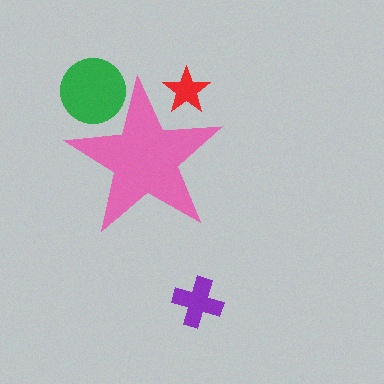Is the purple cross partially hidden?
No, the purple cross is fully visible.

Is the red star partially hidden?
Yes, the red star is partially hidden behind the pink star.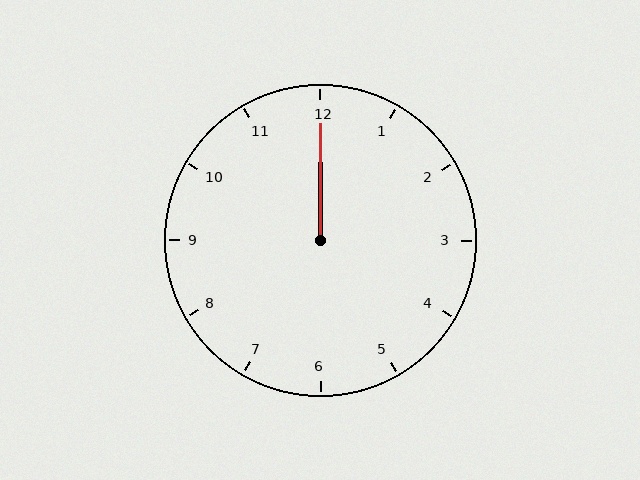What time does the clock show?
12:00.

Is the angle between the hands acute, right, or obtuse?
It is acute.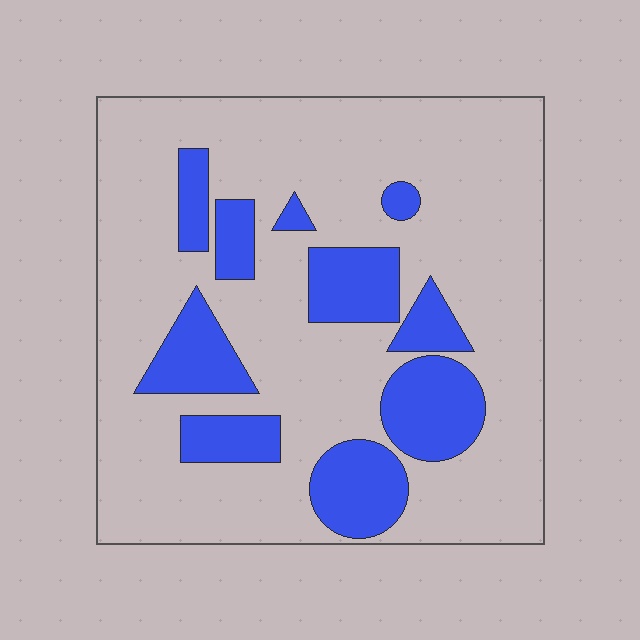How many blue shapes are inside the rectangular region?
10.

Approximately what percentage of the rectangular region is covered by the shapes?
Approximately 25%.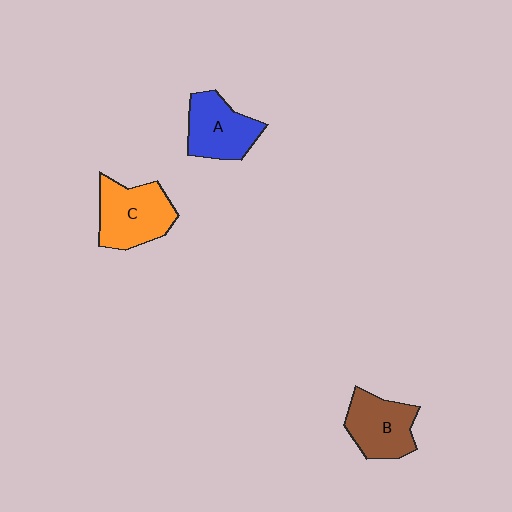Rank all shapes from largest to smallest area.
From largest to smallest: C (orange), A (blue), B (brown).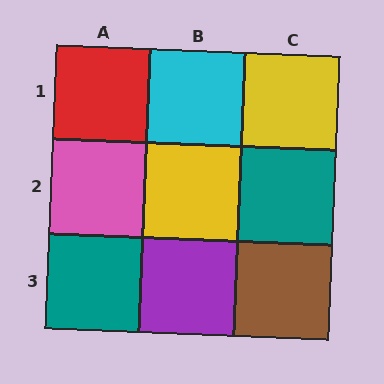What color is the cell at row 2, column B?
Yellow.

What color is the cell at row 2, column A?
Pink.